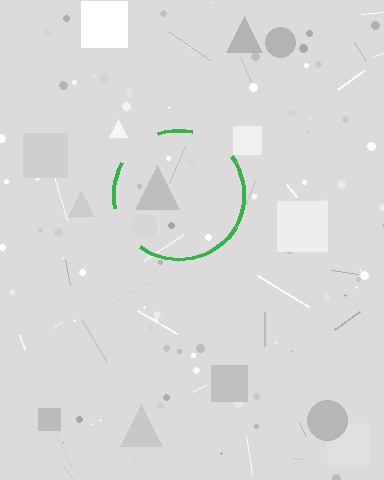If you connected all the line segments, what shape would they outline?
They would outline a circle.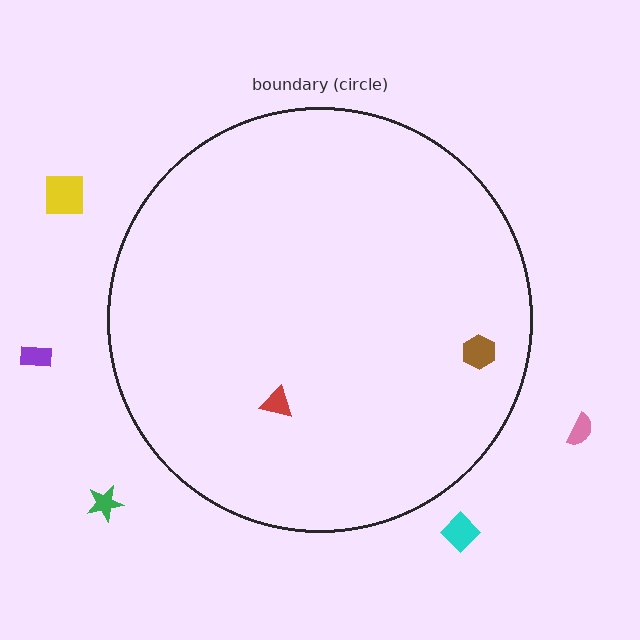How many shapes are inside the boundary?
2 inside, 5 outside.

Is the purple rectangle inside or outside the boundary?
Outside.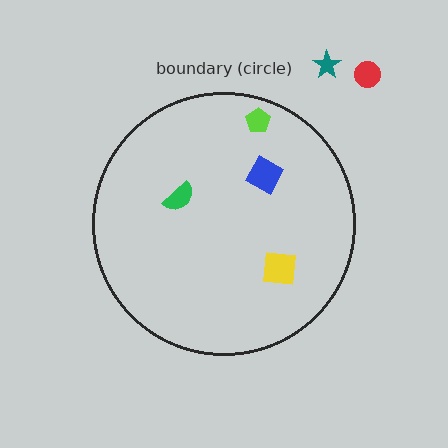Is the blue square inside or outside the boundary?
Inside.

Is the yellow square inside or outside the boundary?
Inside.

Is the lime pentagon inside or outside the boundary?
Inside.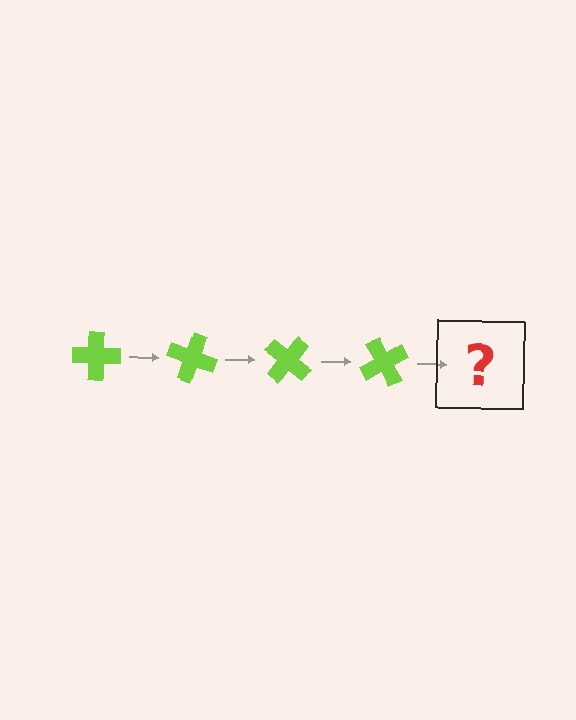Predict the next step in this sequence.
The next step is a lime cross rotated 80 degrees.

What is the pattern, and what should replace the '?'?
The pattern is that the cross rotates 20 degrees each step. The '?' should be a lime cross rotated 80 degrees.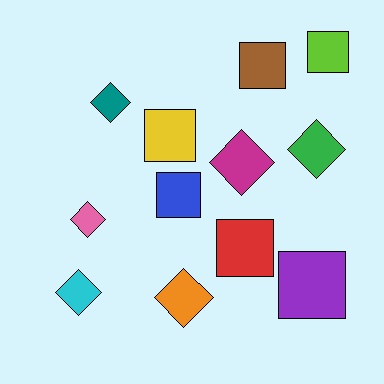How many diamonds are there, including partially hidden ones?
There are 6 diamonds.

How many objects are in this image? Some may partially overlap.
There are 12 objects.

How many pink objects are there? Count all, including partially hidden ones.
There is 1 pink object.